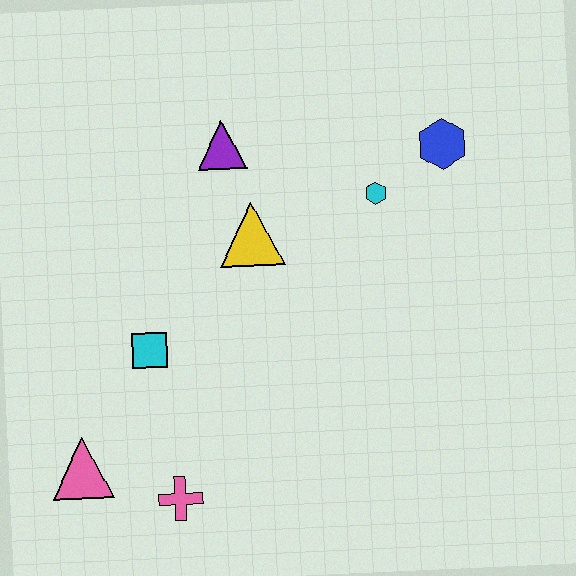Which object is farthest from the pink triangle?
The blue hexagon is farthest from the pink triangle.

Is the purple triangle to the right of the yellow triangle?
No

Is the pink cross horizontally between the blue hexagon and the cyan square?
Yes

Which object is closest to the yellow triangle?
The purple triangle is closest to the yellow triangle.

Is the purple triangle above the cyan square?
Yes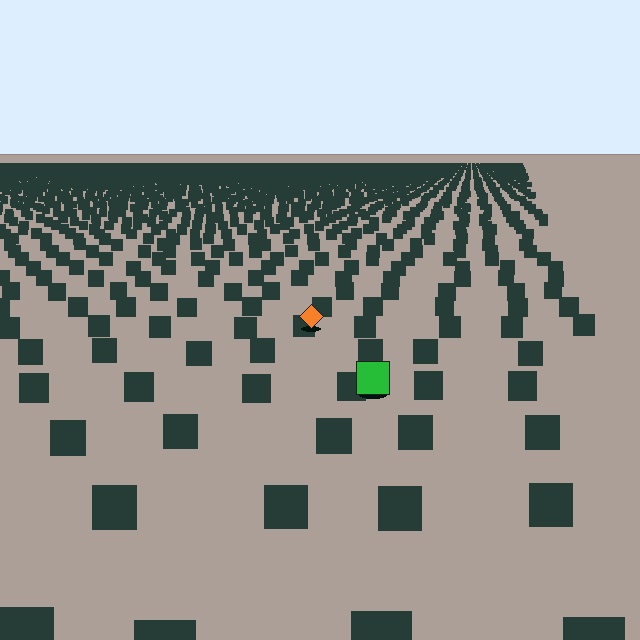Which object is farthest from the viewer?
The orange diamond is farthest from the viewer. It appears smaller and the ground texture around it is denser.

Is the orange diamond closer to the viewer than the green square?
No. The green square is closer — you can tell from the texture gradient: the ground texture is coarser near it.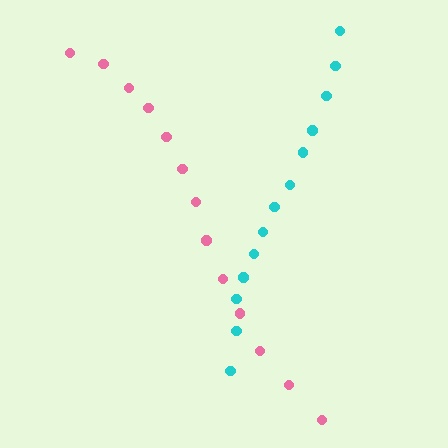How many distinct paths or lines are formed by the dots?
There are 2 distinct paths.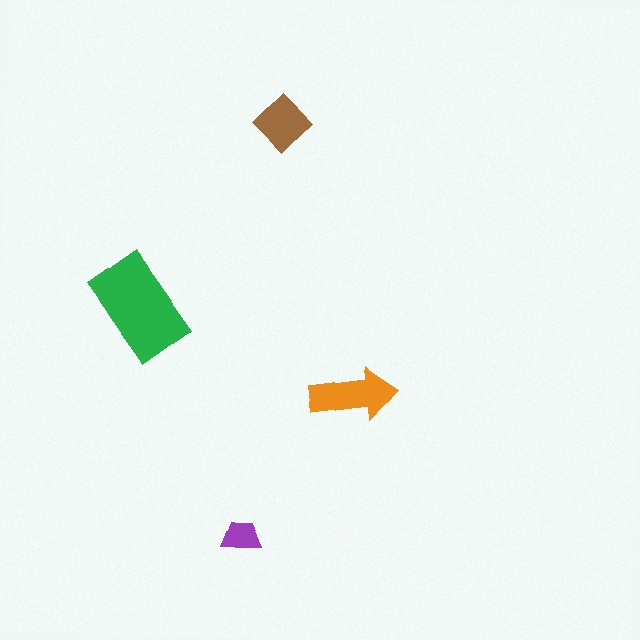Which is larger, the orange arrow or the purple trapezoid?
The orange arrow.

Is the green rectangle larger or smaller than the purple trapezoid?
Larger.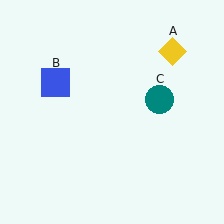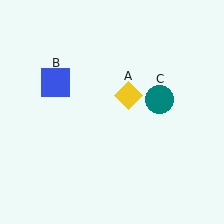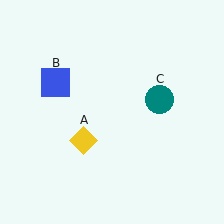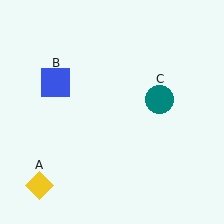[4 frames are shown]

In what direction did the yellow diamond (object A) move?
The yellow diamond (object A) moved down and to the left.